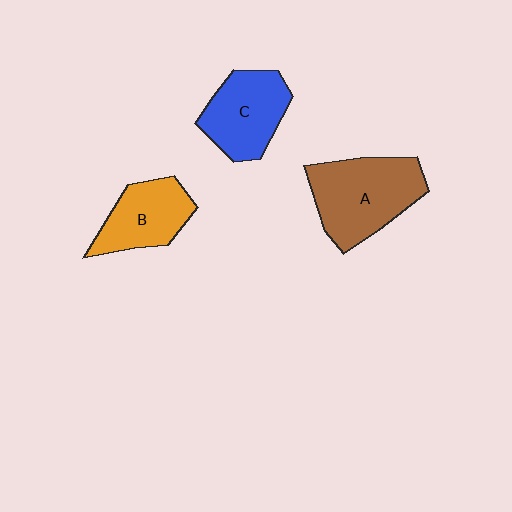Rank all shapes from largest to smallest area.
From largest to smallest: A (brown), C (blue), B (orange).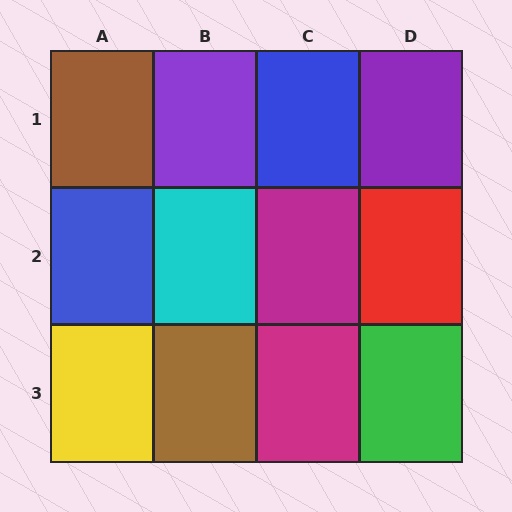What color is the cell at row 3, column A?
Yellow.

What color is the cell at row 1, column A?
Brown.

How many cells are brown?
2 cells are brown.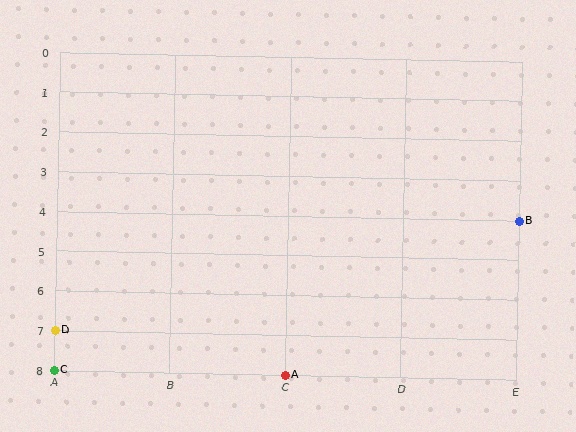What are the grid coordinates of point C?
Point C is at grid coordinates (A, 8).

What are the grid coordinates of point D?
Point D is at grid coordinates (A, 7).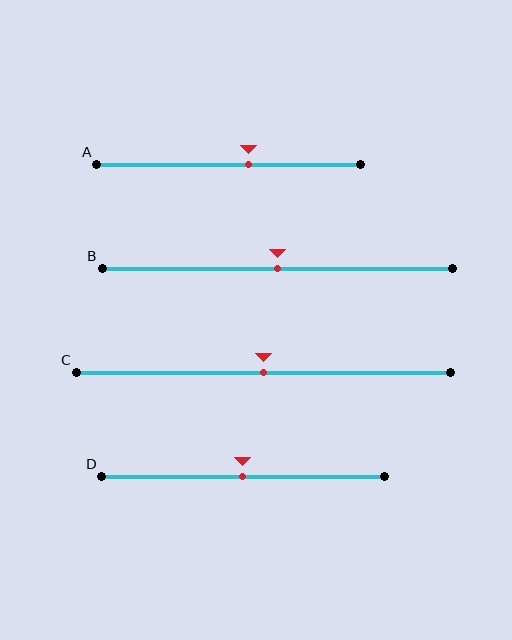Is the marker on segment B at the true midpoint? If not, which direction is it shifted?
Yes, the marker on segment B is at the true midpoint.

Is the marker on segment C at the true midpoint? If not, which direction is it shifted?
Yes, the marker on segment C is at the true midpoint.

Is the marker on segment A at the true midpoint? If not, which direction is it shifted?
No, the marker on segment A is shifted to the right by about 8% of the segment length.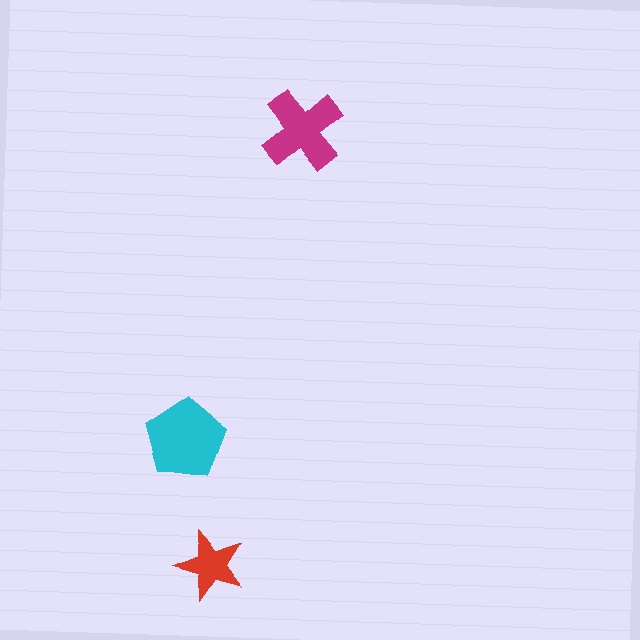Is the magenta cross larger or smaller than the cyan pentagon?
Smaller.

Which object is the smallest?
The red star.